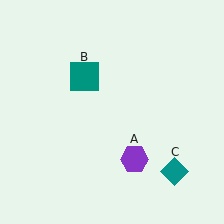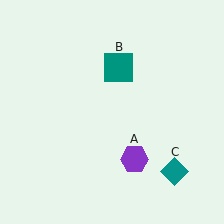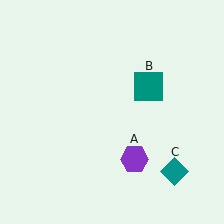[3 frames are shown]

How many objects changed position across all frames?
1 object changed position: teal square (object B).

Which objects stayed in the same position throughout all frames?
Purple hexagon (object A) and teal diamond (object C) remained stationary.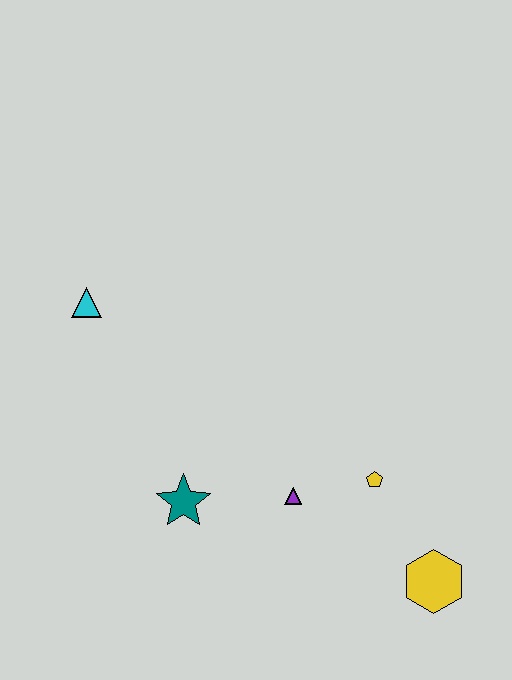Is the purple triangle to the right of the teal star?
Yes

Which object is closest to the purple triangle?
The yellow pentagon is closest to the purple triangle.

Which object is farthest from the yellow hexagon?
The cyan triangle is farthest from the yellow hexagon.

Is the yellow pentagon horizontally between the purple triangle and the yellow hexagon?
Yes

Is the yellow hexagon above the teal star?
No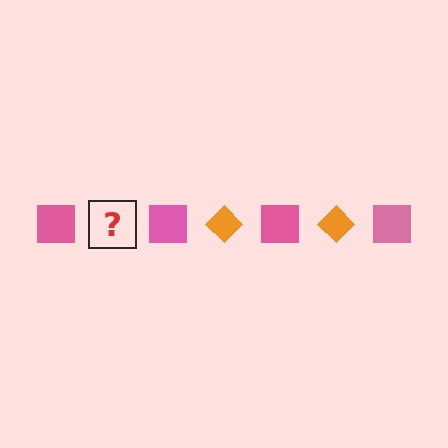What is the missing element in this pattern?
The missing element is an orange diamond.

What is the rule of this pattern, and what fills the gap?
The rule is that the pattern alternates between pink square and orange diamond. The gap should be filled with an orange diamond.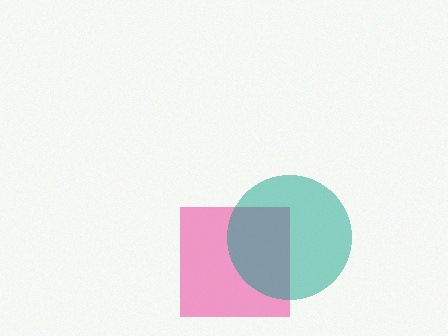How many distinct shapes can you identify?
There are 2 distinct shapes: a pink square, a teal circle.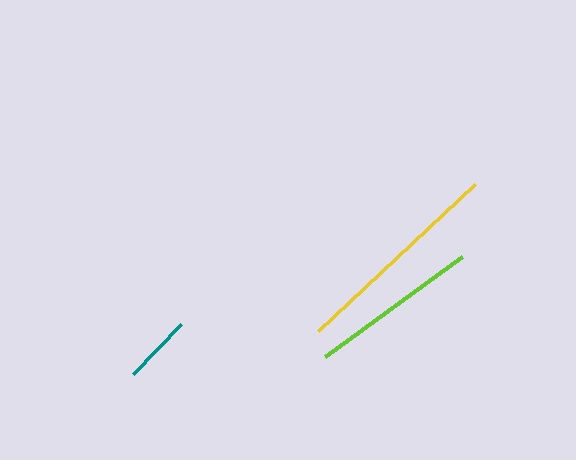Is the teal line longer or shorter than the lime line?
The lime line is longer than the teal line.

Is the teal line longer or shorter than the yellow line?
The yellow line is longer than the teal line.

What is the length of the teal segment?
The teal segment is approximately 69 pixels long.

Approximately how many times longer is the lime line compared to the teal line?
The lime line is approximately 2.5 times the length of the teal line.